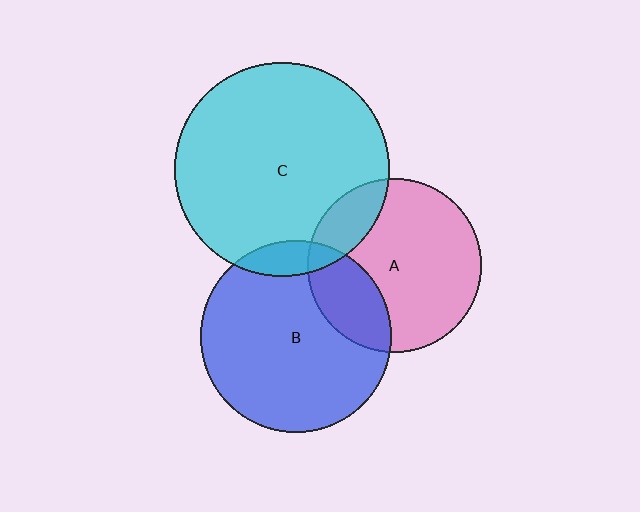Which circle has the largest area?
Circle C (cyan).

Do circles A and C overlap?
Yes.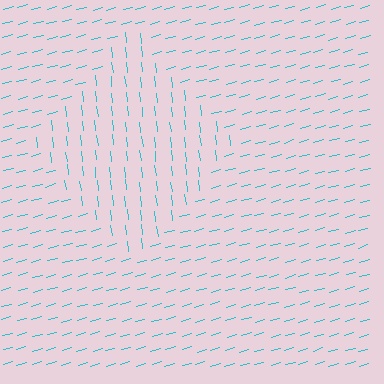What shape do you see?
I see a diamond.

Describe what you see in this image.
The image is filled with small cyan line segments. A diamond region in the image has lines oriented differently from the surrounding lines, creating a visible texture boundary.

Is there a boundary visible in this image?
Yes, there is a texture boundary formed by a change in line orientation.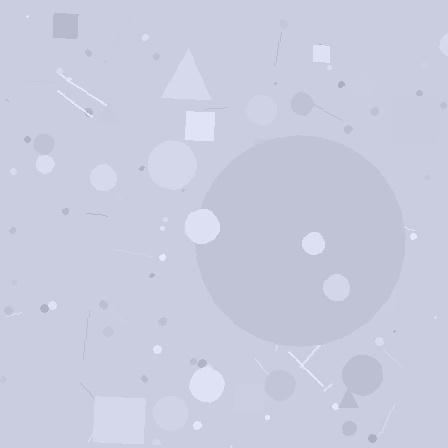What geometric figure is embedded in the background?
A circle is embedded in the background.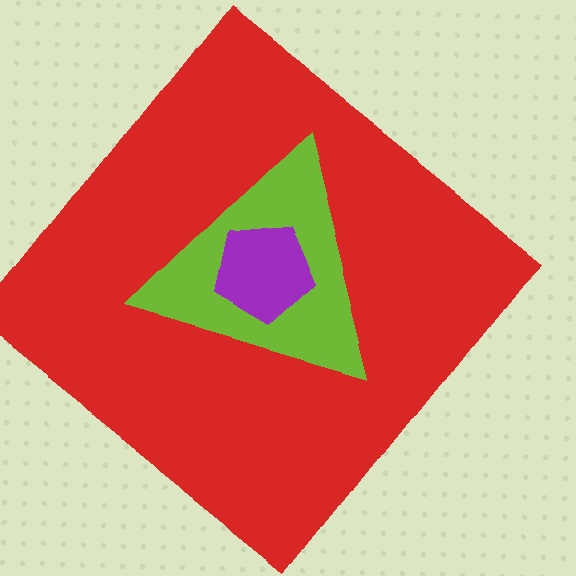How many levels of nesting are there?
3.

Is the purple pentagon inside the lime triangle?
Yes.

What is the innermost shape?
The purple pentagon.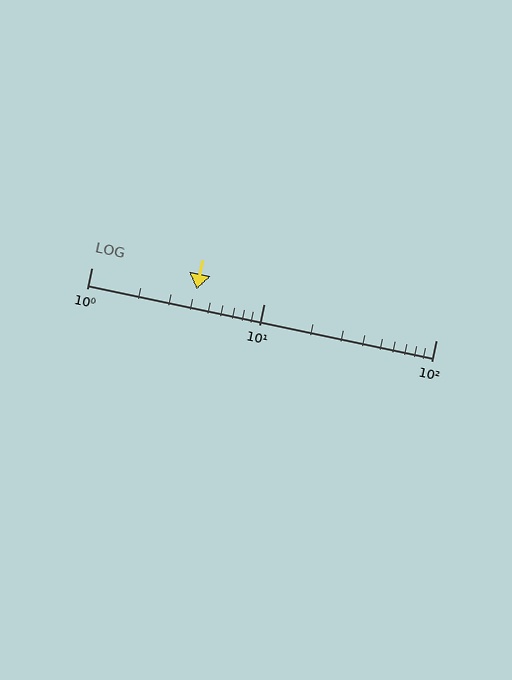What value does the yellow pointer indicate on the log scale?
The pointer indicates approximately 4.1.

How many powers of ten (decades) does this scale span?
The scale spans 2 decades, from 1 to 100.